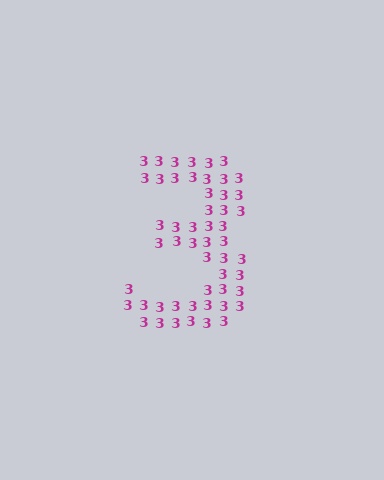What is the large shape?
The large shape is the digit 3.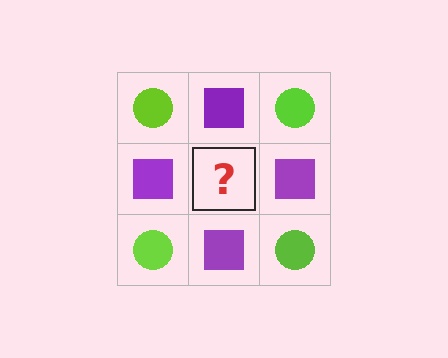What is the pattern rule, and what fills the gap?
The rule is that it alternates lime circle and purple square in a checkerboard pattern. The gap should be filled with a lime circle.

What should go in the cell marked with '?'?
The missing cell should contain a lime circle.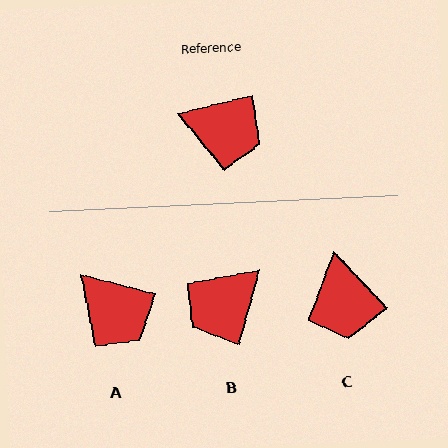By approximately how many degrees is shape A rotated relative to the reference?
Approximately 28 degrees clockwise.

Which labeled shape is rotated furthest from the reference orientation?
B, about 119 degrees away.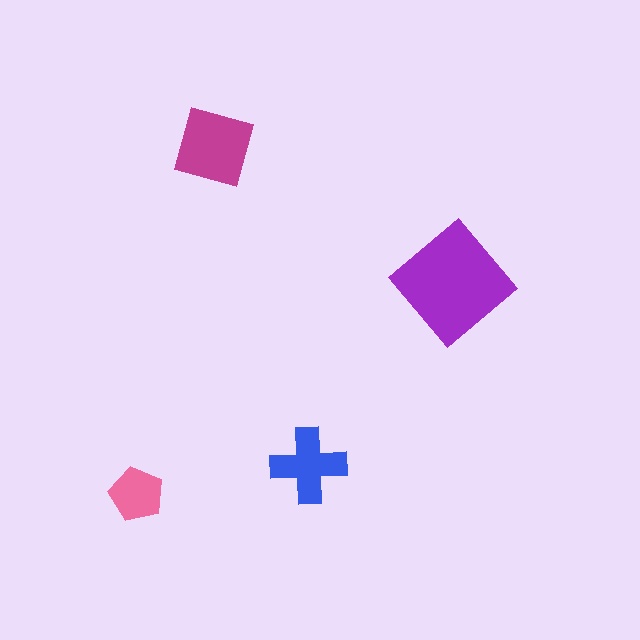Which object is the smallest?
The pink pentagon.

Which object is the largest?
The purple diamond.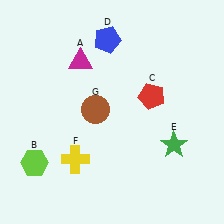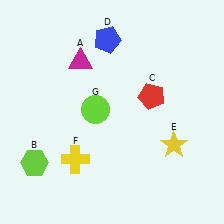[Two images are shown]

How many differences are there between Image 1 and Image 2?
There are 2 differences between the two images.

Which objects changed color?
E changed from green to yellow. G changed from brown to lime.